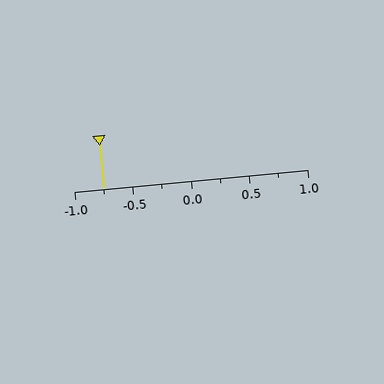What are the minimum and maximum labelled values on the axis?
The axis runs from -1.0 to 1.0.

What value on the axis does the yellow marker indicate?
The marker indicates approximately -0.75.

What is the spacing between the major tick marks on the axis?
The major ticks are spaced 0.5 apart.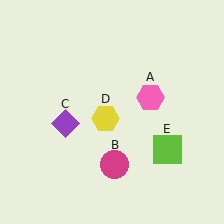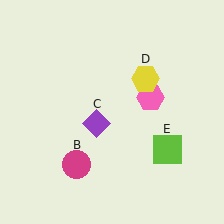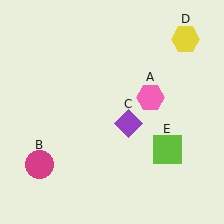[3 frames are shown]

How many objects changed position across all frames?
3 objects changed position: magenta circle (object B), purple diamond (object C), yellow hexagon (object D).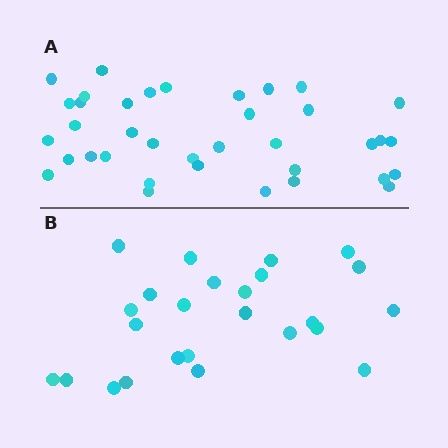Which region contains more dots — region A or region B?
Region A (the top region) has more dots.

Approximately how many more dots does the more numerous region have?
Region A has roughly 12 or so more dots than region B.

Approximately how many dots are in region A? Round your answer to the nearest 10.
About 40 dots. (The exact count is 37, which rounds to 40.)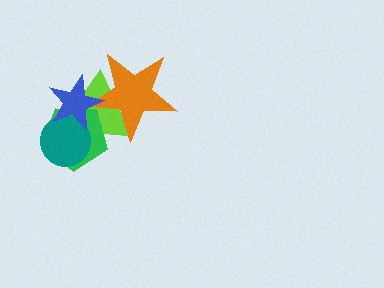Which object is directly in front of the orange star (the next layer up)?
The green pentagon is directly in front of the orange star.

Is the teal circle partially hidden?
Yes, it is partially covered by another shape.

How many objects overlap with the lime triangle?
4 objects overlap with the lime triangle.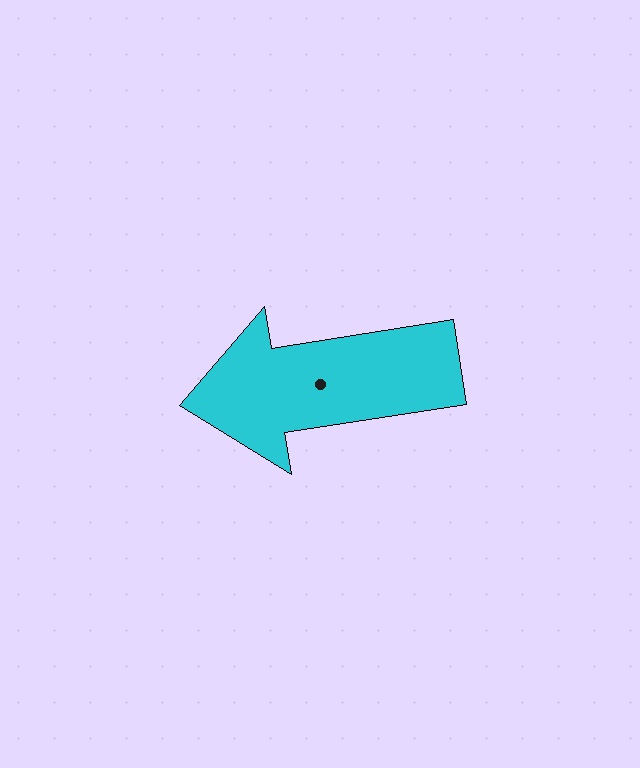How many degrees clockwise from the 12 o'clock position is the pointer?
Approximately 261 degrees.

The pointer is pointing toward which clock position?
Roughly 9 o'clock.